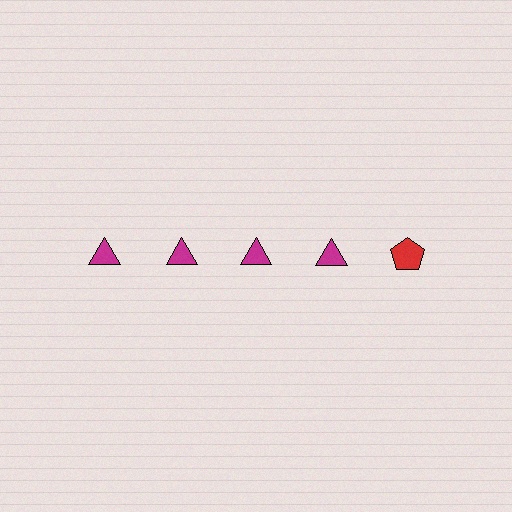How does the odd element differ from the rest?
It differs in both color (red instead of magenta) and shape (pentagon instead of triangle).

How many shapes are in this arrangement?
There are 5 shapes arranged in a grid pattern.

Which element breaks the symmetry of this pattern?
The red pentagon in the top row, rightmost column breaks the symmetry. All other shapes are magenta triangles.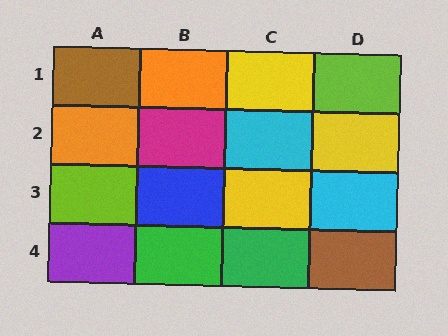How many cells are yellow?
3 cells are yellow.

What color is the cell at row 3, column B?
Blue.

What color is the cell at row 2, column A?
Orange.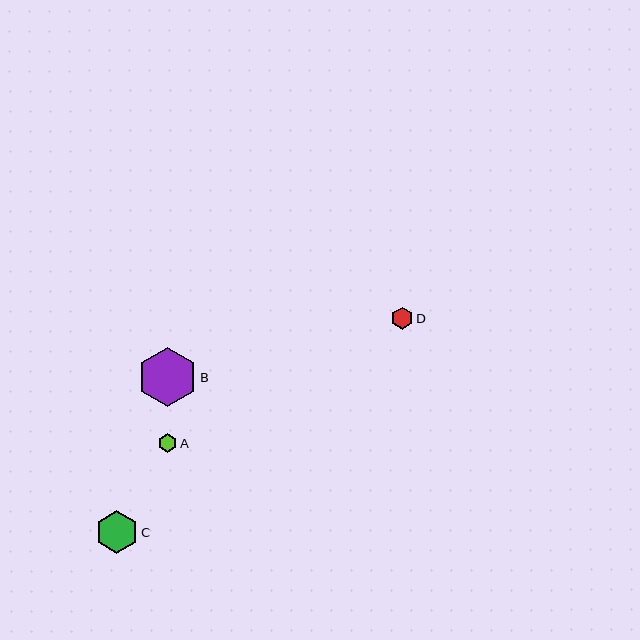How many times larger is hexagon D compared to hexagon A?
Hexagon D is approximately 1.1 times the size of hexagon A.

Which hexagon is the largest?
Hexagon B is the largest with a size of approximately 60 pixels.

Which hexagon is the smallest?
Hexagon A is the smallest with a size of approximately 19 pixels.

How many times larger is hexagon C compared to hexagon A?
Hexagon C is approximately 2.2 times the size of hexagon A.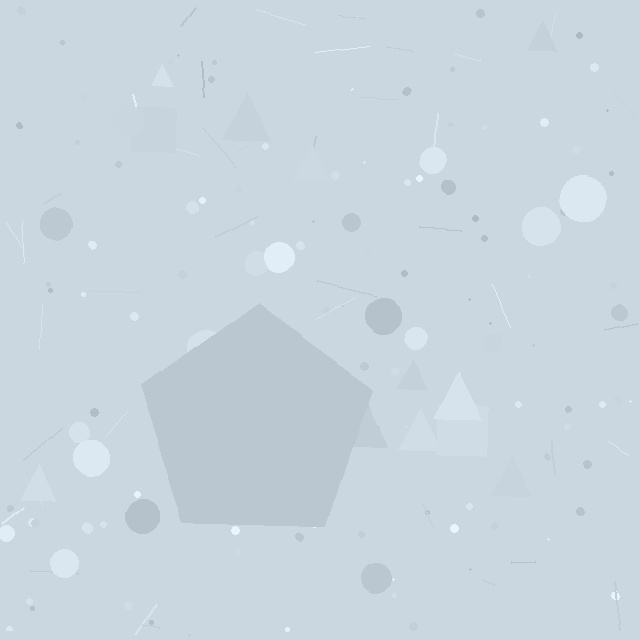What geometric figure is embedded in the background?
A pentagon is embedded in the background.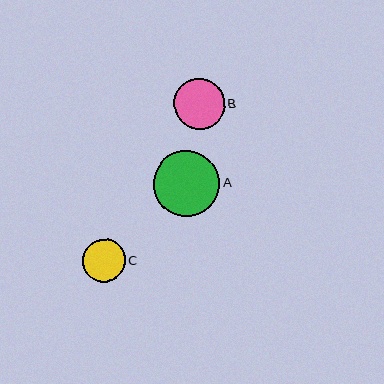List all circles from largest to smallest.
From largest to smallest: A, B, C.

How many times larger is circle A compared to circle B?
Circle A is approximately 1.3 times the size of circle B.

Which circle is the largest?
Circle A is the largest with a size of approximately 66 pixels.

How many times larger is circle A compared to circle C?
Circle A is approximately 1.6 times the size of circle C.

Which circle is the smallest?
Circle C is the smallest with a size of approximately 42 pixels.